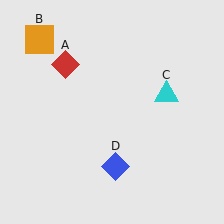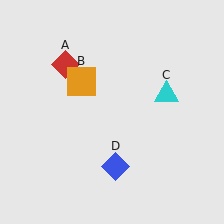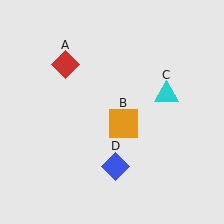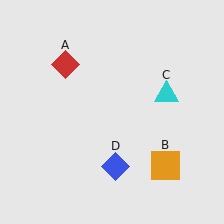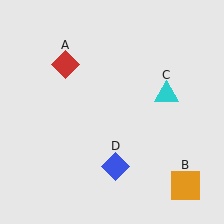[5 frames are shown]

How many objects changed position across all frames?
1 object changed position: orange square (object B).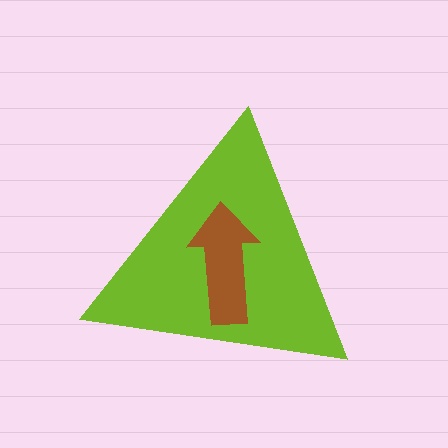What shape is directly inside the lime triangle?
The brown arrow.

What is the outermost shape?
The lime triangle.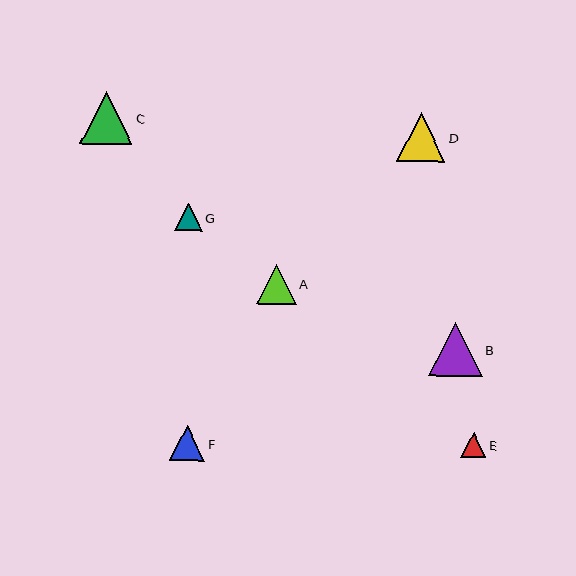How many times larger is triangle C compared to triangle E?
Triangle C is approximately 2.1 times the size of triangle E.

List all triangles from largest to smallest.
From largest to smallest: B, C, D, A, F, G, E.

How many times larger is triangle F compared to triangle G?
Triangle F is approximately 1.3 times the size of triangle G.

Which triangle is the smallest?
Triangle E is the smallest with a size of approximately 25 pixels.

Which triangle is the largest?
Triangle B is the largest with a size of approximately 54 pixels.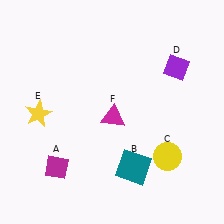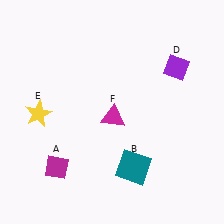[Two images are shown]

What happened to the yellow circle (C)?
The yellow circle (C) was removed in Image 2. It was in the bottom-right area of Image 1.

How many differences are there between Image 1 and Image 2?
There is 1 difference between the two images.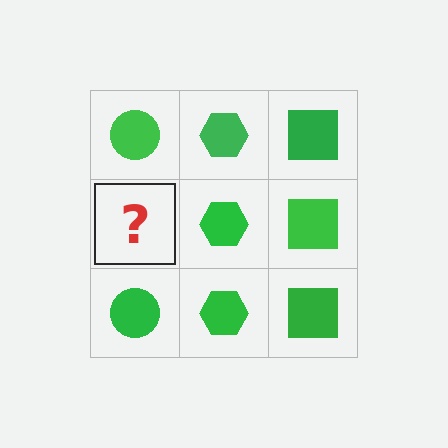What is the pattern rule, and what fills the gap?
The rule is that each column has a consistent shape. The gap should be filled with a green circle.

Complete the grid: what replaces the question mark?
The question mark should be replaced with a green circle.